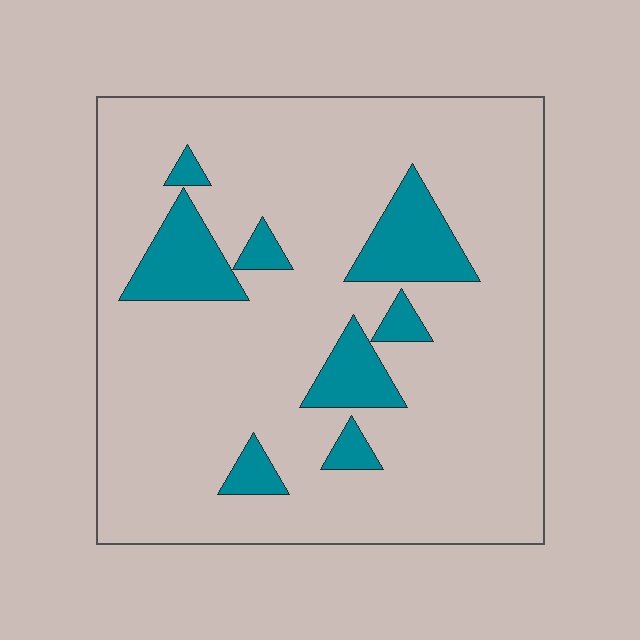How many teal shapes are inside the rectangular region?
8.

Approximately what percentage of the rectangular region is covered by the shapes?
Approximately 15%.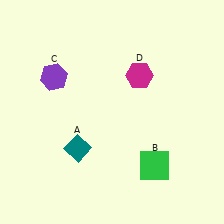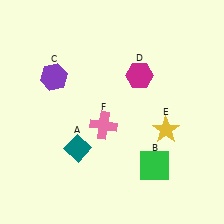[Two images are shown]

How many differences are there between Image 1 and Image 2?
There are 2 differences between the two images.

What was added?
A yellow star (E), a pink cross (F) were added in Image 2.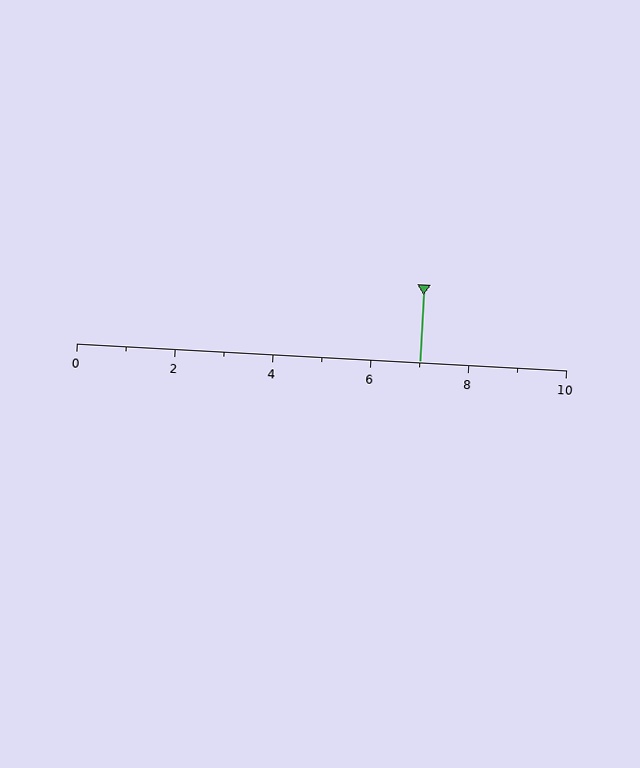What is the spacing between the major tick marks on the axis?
The major ticks are spaced 2 apart.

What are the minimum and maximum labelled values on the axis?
The axis runs from 0 to 10.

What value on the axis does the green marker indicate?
The marker indicates approximately 7.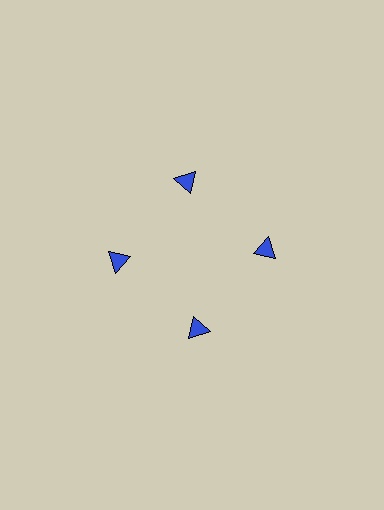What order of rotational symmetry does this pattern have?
This pattern has 4-fold rotational symmetry.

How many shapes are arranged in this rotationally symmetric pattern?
There are 4 shapes, arranged in 4 groups of 1.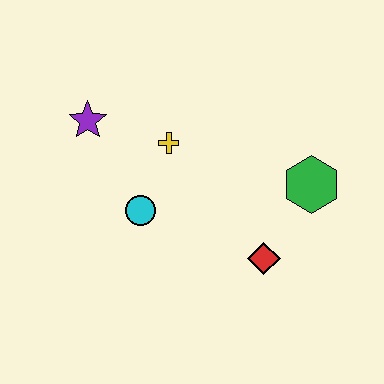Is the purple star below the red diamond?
No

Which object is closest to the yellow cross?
The cyan circle is closest to the yellow cross.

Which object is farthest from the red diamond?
The purple star is farthest from the red diamond.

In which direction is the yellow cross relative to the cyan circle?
The yellow cross is above the cyan circle.